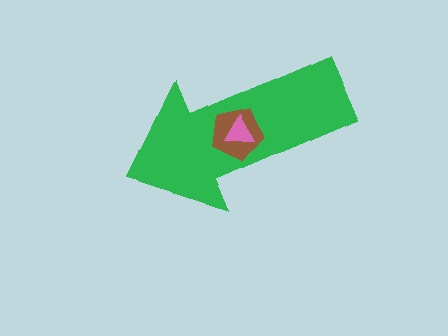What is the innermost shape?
The pink triangle.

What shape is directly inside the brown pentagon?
The pink triangle.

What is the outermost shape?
The green arrow.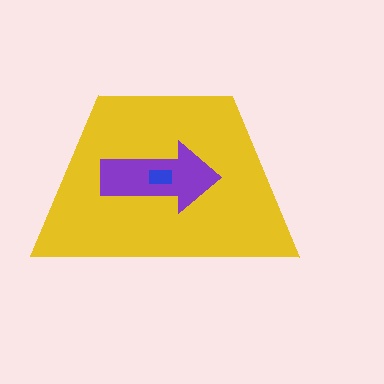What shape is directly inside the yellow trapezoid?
The purple arrow.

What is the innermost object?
The blue rectangle.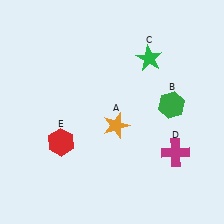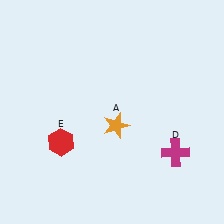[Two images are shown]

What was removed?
The green star (C), the green hexagon (B) were removed in Image 2.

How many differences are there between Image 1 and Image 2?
There are 2 differences between the two images.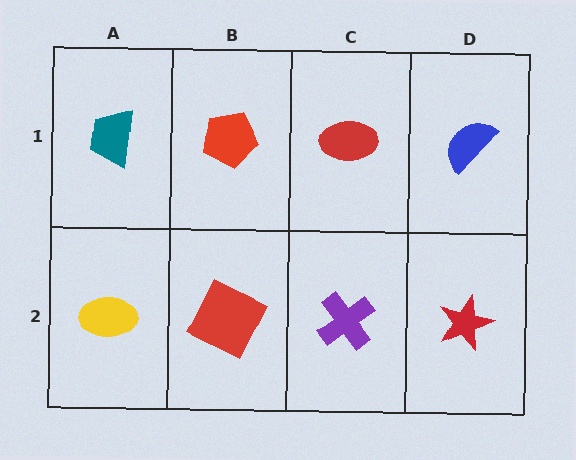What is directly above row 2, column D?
A blue semicircle.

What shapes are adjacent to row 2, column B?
A red pentagon (row 1, column B), a yellow ellipse (row 2, column A), a purple cross (row 2, column C).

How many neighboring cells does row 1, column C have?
3.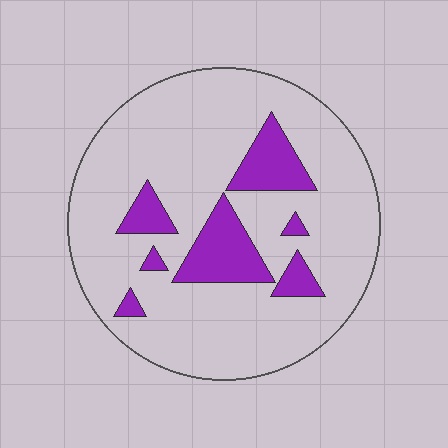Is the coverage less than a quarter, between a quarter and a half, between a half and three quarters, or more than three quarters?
Less than a quarter.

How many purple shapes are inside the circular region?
7.